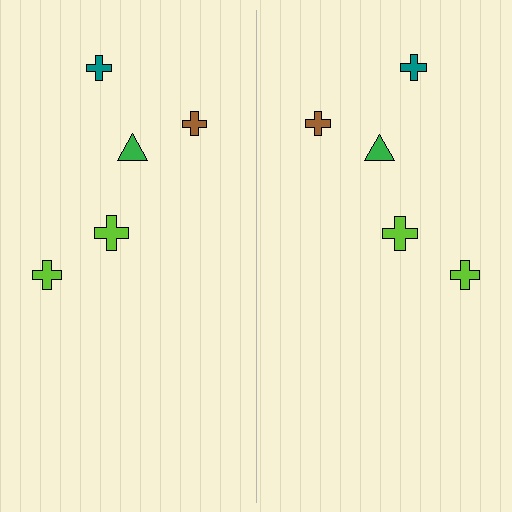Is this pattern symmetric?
Yes, this pattern has bilateral (reflection) symmetry.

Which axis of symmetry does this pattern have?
The pattern has a vertical axis of symmetry running through the center of the image.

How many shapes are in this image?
There are 10 shapes in this image.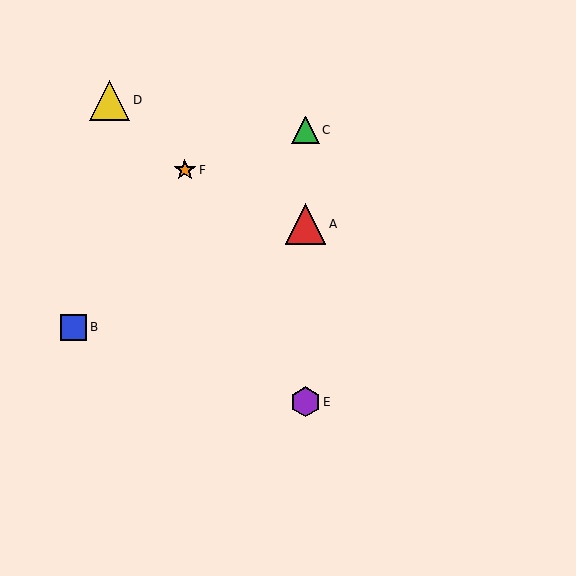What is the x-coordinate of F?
Object F is at x≈185.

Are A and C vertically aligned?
Yes, both are at x≈305.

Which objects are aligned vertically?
Objects A, C, E are aligned vertically.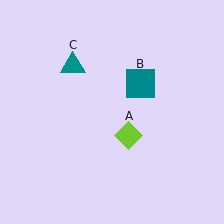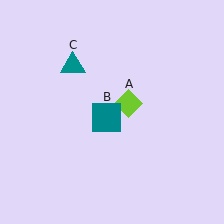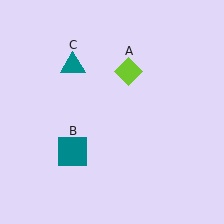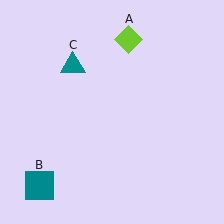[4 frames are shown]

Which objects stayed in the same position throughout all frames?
Teal triangle (object C) remained stationary.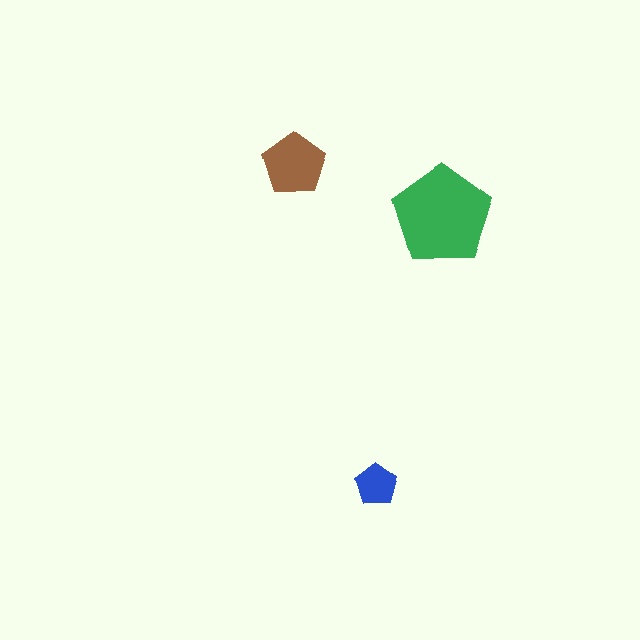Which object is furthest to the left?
The brown pentagon is leftmost.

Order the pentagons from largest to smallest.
the green one, the brown one, the blue one.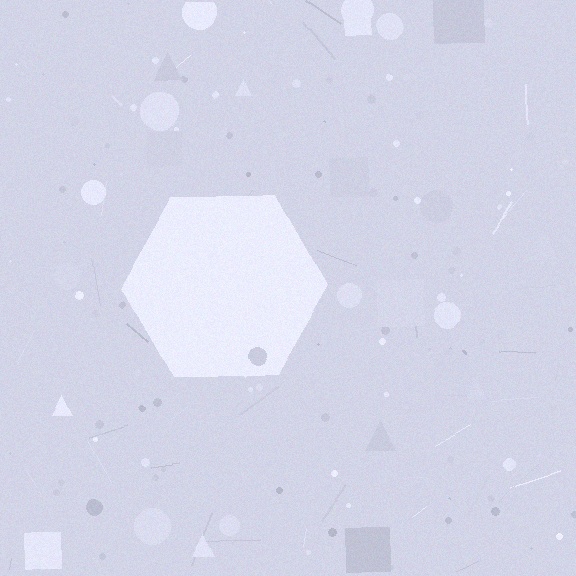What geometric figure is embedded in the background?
A hexagon is embedded in the background.